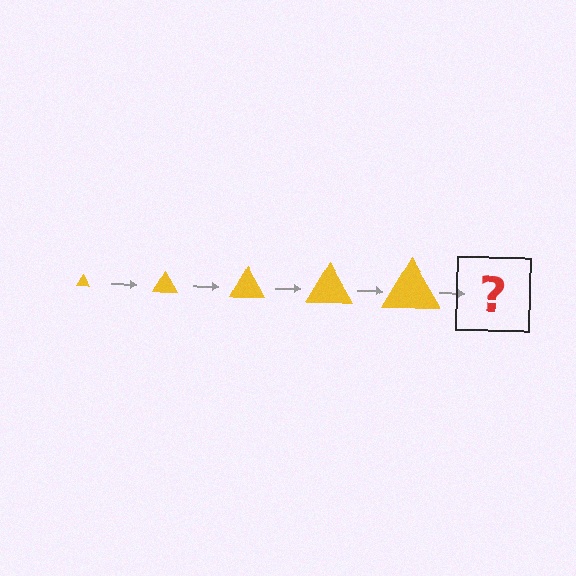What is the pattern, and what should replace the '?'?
The pattern is that the triangle gets progressively larger each step. The '?' should be a yellow triangle, larger than the previous one.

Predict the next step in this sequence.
The next step is a yellow triangle, larger than the previous one.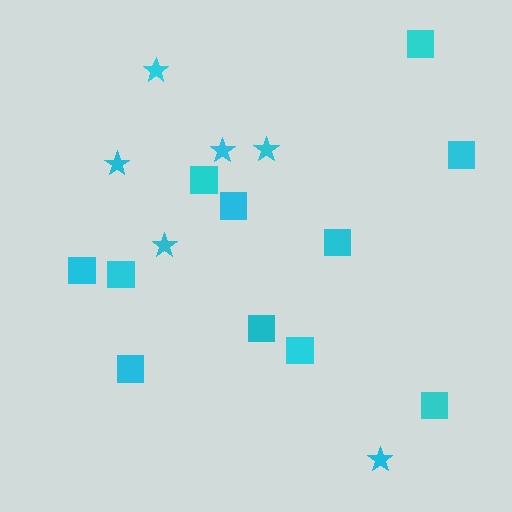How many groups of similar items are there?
There are 2 groups: one group of stars (6) and one group of squares (11).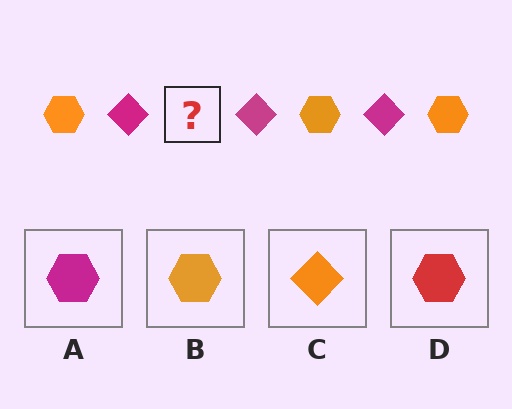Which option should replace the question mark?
Option B.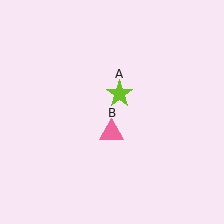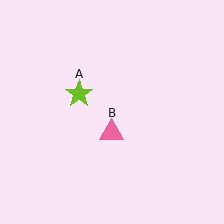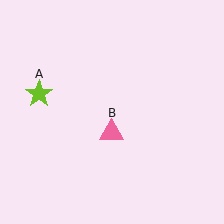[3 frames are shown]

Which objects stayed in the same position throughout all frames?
Pink triangle (object B) remained stationary.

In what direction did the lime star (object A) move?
The lime star (object A) moved left.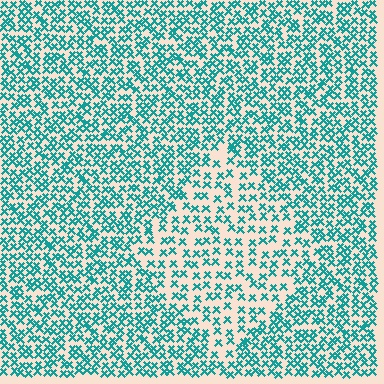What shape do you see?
I see a diamond.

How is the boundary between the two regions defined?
The boundary is defined by a change in element density (approximately 1.8x ratio). All elements are the same color, size, and shape.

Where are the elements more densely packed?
The elements are more densely packed outside the diamond boundary.